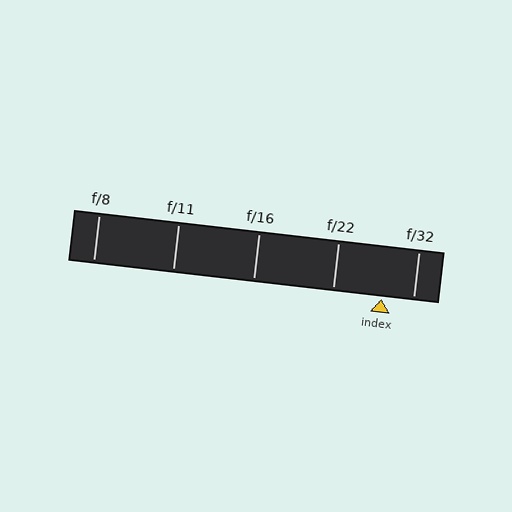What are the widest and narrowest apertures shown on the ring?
The widest aperture shown is f/8 and the narrowest is f/32.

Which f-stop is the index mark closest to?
The index mark is closest to f/32.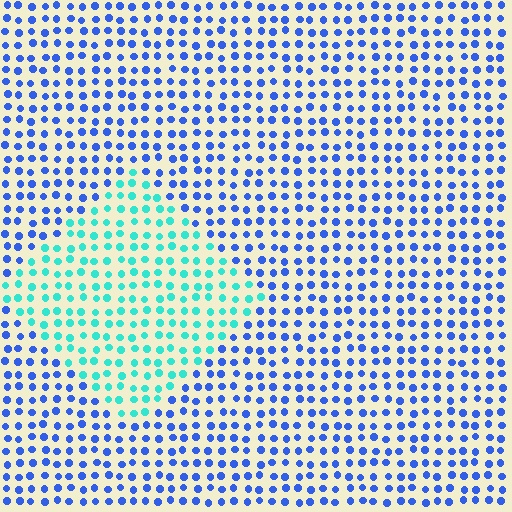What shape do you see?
I see a diamond.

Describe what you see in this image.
The image is filled with small blue elements in a uniform arrangement. A diamond-shaped region is visible where the elements are tinted to a slightly different hue, forming a subtle color boundary.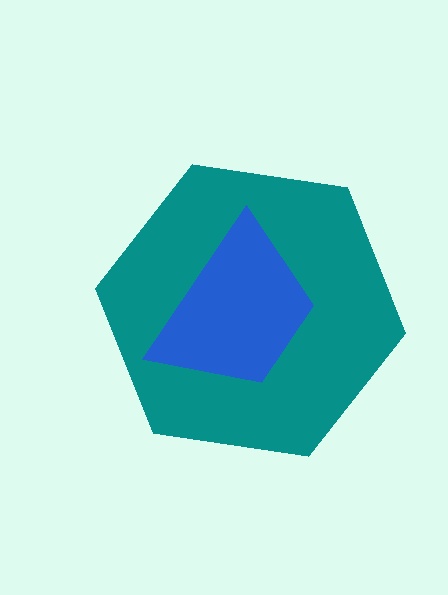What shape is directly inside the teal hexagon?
The blue trapezoid.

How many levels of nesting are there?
2.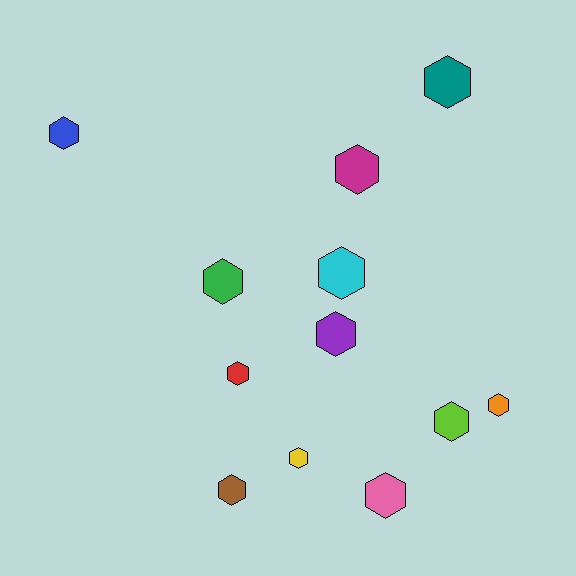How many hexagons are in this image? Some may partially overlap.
There are 12 hexagons.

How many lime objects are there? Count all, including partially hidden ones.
There is 1 lime object.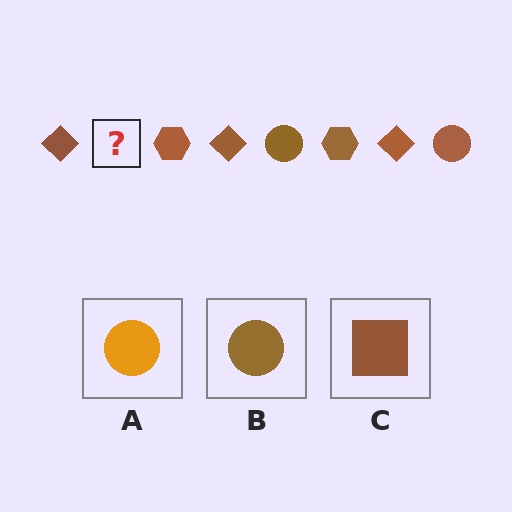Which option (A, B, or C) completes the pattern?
B.